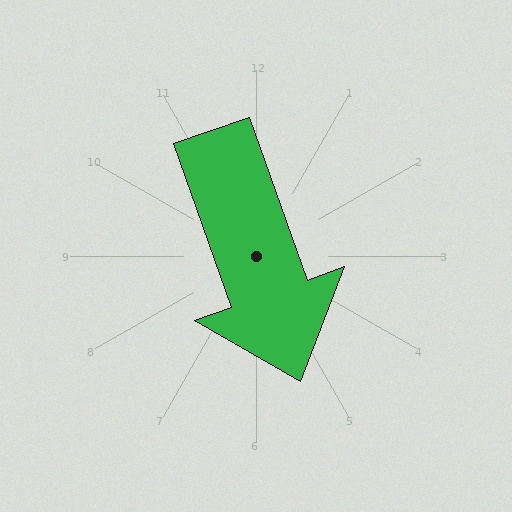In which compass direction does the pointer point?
South.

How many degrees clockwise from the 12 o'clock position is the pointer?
Approximately 160 degrees.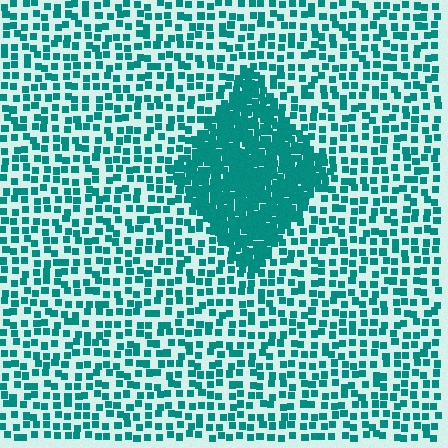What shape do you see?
I see a diamond.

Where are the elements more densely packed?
The elements are more densely packed inside the diamond boundary.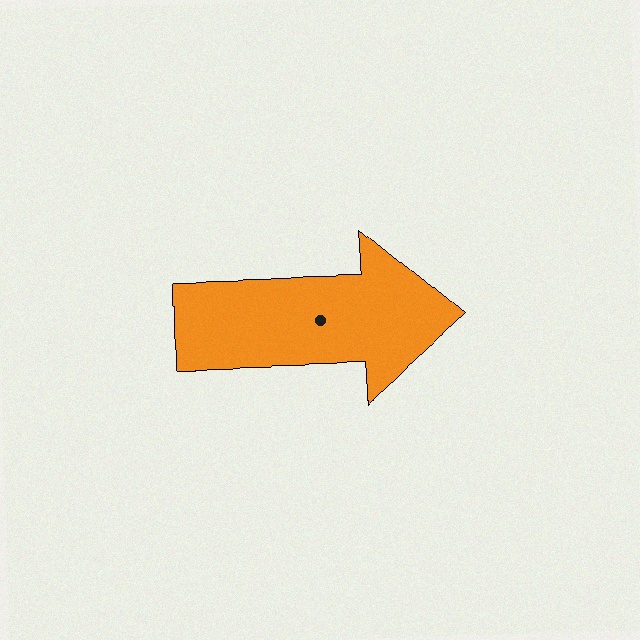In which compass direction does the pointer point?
East.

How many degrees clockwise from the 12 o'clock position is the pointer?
Approximately 89 degrees.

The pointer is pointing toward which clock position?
Roughly 3 o'clock.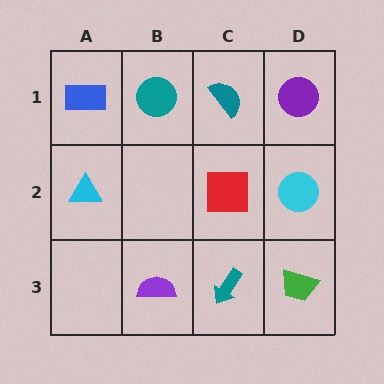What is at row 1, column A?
A blue rectangle.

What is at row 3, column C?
A teal arrow.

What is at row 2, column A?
A cyan triangle.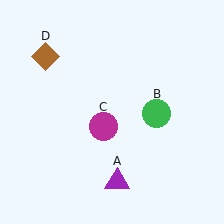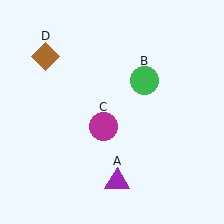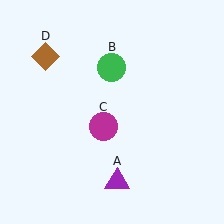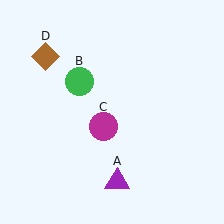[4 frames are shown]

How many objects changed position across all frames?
1 object changed position: green circle (object B).